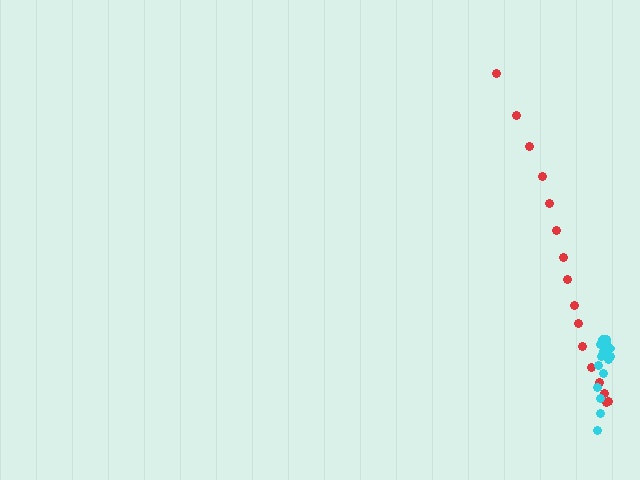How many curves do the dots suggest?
There are 2 distinct paths.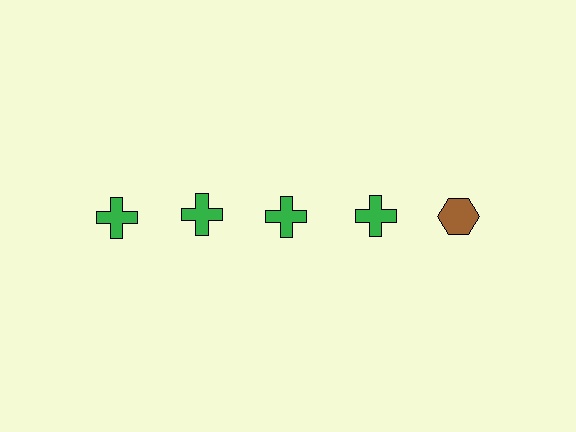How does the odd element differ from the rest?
It differs in both color (brown instead of green) and shape (hexagon instead of cross).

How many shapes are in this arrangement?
There are 5 shapes arranged in a grid pattern.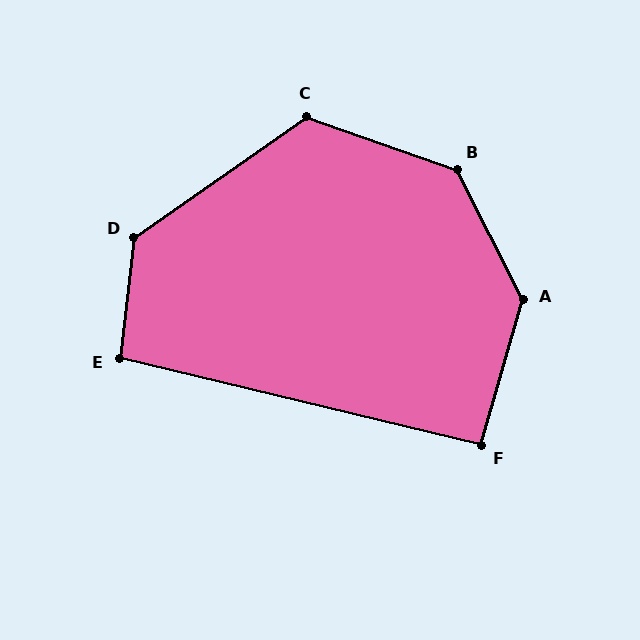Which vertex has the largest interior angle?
A, at approximately 137 degrees.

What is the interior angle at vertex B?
Approximately 136 degrees (obtuse).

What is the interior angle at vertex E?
Approximately 97 degrees (obtuse).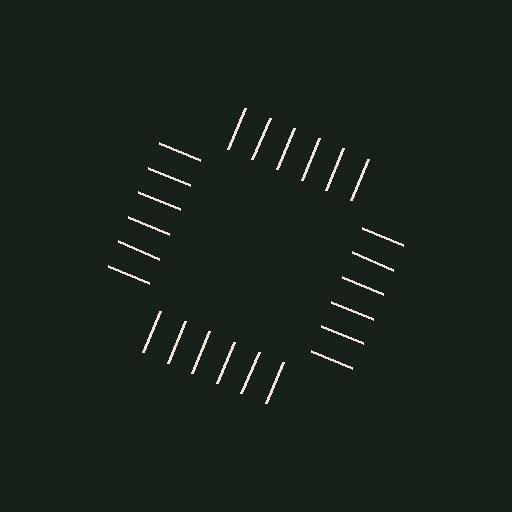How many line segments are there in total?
24 — 6 along each of the 4 edges.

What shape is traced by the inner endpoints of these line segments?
An illusory square — the line segments terminate on its edges but no continuous stroke is drawn.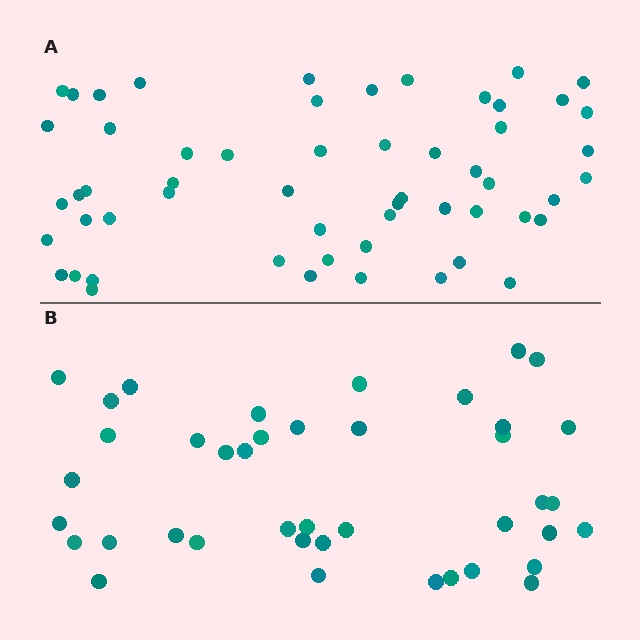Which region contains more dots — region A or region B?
Region A (the top region) has more dots.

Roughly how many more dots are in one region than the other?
Region A has approximately 15 more dots than region B.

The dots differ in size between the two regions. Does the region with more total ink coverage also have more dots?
No. Region B has more total ink coverage because its dots are larger, but region A actually contains more individual dots. Total area can be misleading — the number of items is what matters here.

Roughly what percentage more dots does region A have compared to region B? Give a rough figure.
About 35% more.